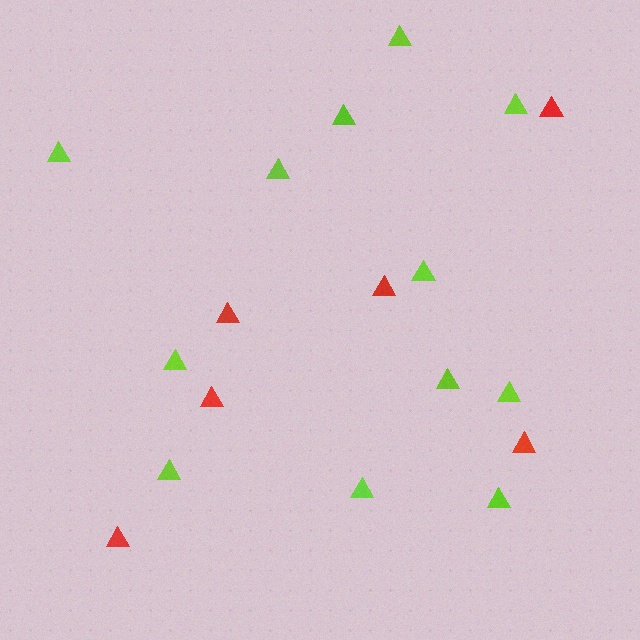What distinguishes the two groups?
There are 2 groups: one group of lime triangles (12) and one group of red triangles (6).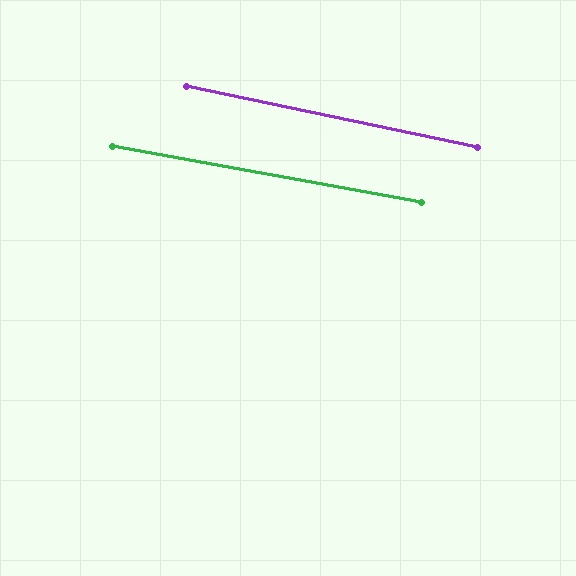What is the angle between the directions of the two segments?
Approximately 2 degrees.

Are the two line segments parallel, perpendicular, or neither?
Parallel — their directions differ by only 1.7°.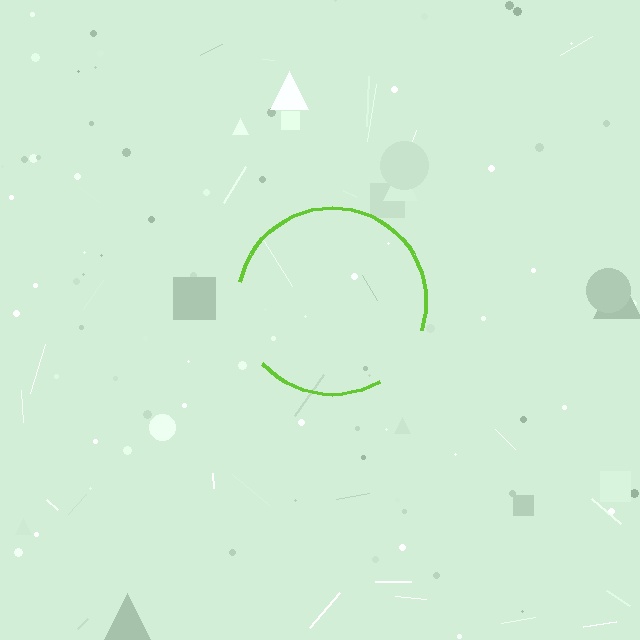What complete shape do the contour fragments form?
The contour fragments form a circle.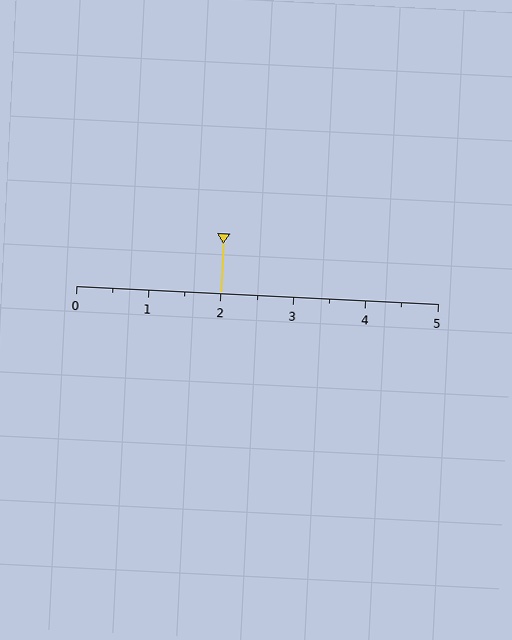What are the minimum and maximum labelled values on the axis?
The axis runs from 0 to 5.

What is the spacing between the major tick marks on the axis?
The major ticks are spaced 1 apart.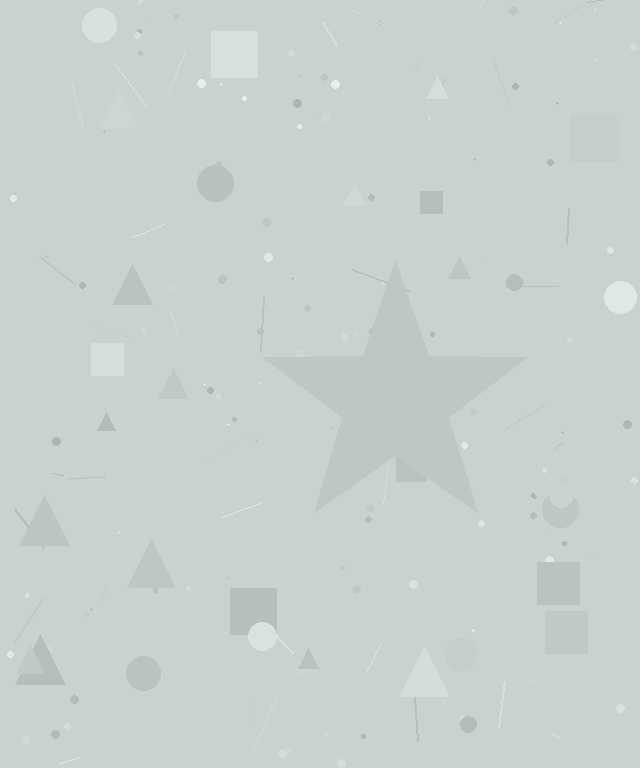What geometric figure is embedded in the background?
A star is embedded in the background.